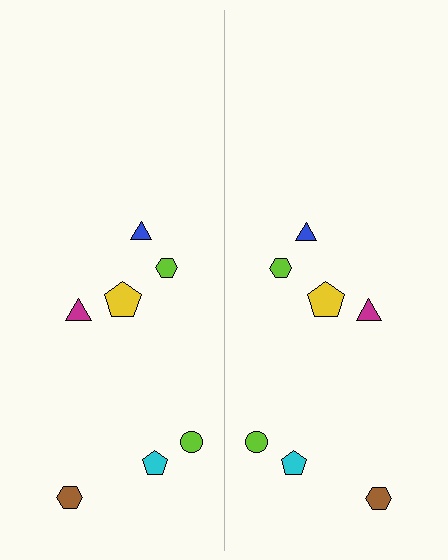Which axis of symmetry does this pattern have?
The pattern has a vertical axis of symmetry running through the center of the image.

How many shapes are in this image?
There are 14 shapes in this image.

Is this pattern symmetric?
Yes, this pattern has bilateral (reflection) symmetry.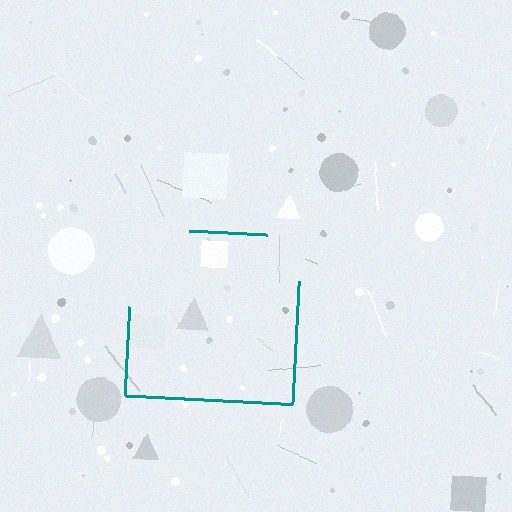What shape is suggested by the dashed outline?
The dashed outline suggests a square.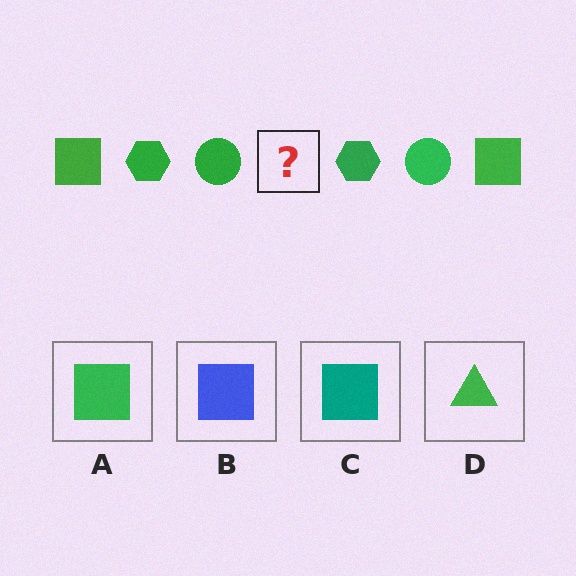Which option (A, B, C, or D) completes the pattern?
A.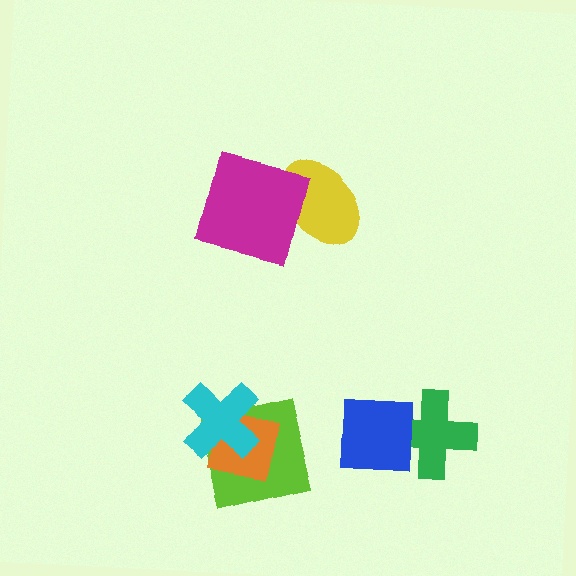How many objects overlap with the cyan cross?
2 objects overlap with the cyan cross.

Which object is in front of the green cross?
The blue square is in front of the green cross.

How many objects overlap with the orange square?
2 objects overlap with the orange square.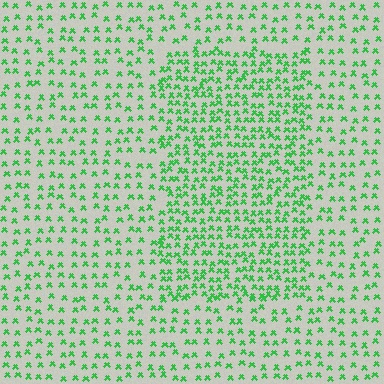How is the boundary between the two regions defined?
The boundary is defined by a change in element density (approximately 1.8x ratio). All elements are the same color, size, and shape.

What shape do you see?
I see a rectangle.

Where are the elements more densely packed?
The elements are more densely packed inside the rectangle boundary.